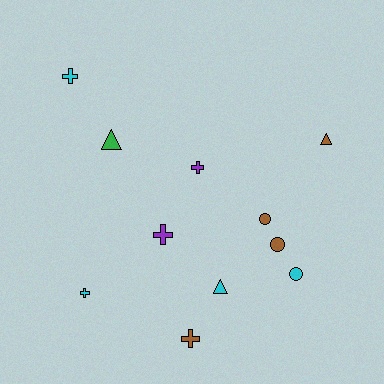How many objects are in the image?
There are 11 objects.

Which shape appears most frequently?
Cross, with 5 objects.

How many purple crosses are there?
There are 2 purple crosses.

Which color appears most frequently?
Cyan, with 4 objects.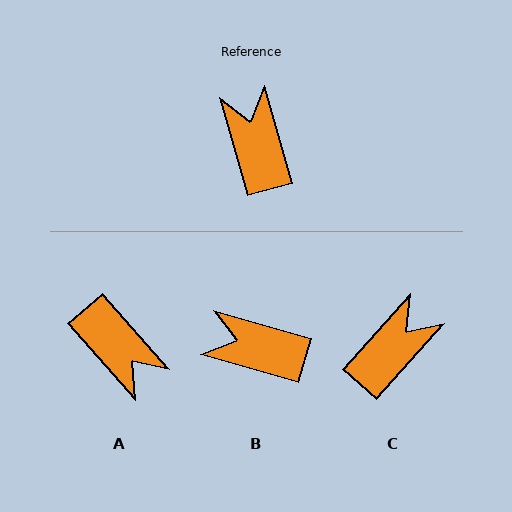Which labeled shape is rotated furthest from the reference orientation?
A, about 154 degrees away.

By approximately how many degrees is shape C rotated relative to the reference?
Approximately 58 degrees clockwise.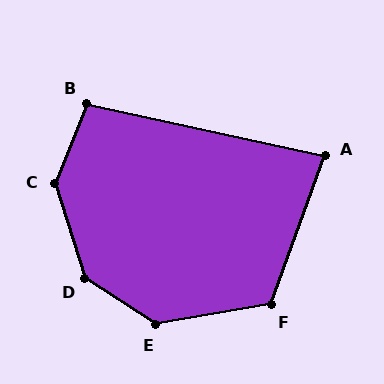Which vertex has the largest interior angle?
D, at approximately 141 degrees.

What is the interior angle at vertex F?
Approximately 120 degrees (obtuse).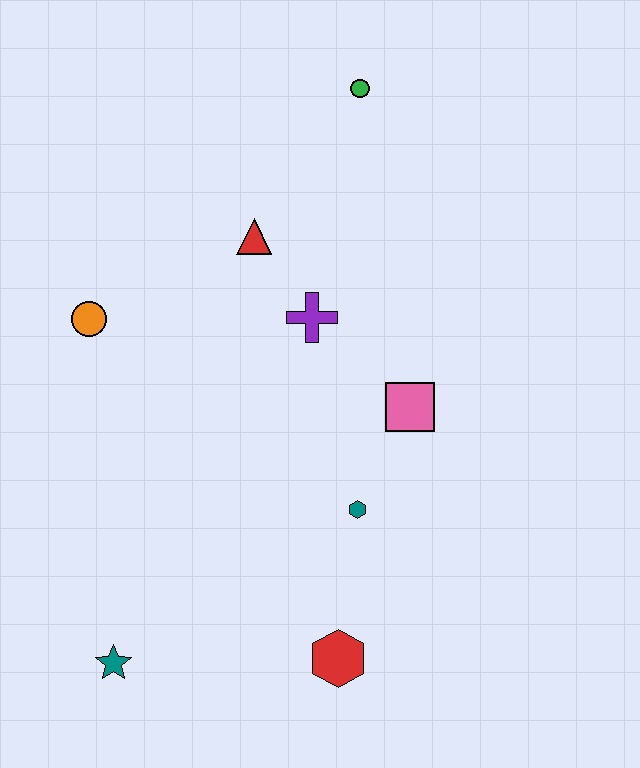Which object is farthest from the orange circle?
The red hexagon is farthest from the orange circle.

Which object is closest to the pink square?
The teal hexagon is closest to the pink square.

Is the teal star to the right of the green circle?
No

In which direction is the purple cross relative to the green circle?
The purple cross is below the green circle.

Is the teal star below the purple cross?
Yes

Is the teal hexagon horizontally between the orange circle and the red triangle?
No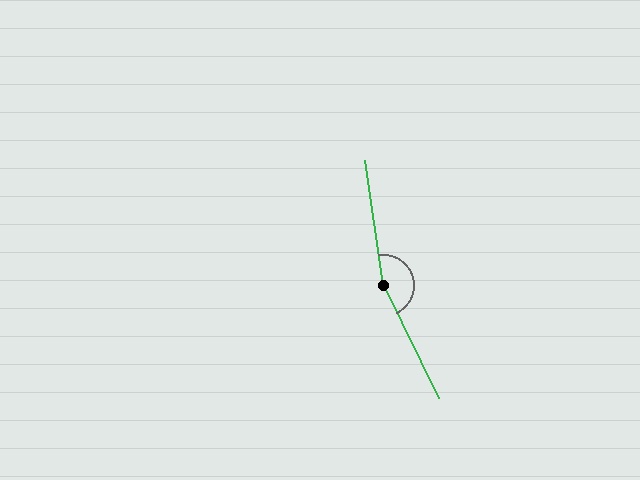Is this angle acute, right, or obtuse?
It is obtuse.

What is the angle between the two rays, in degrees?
Approximately 162 degrees.